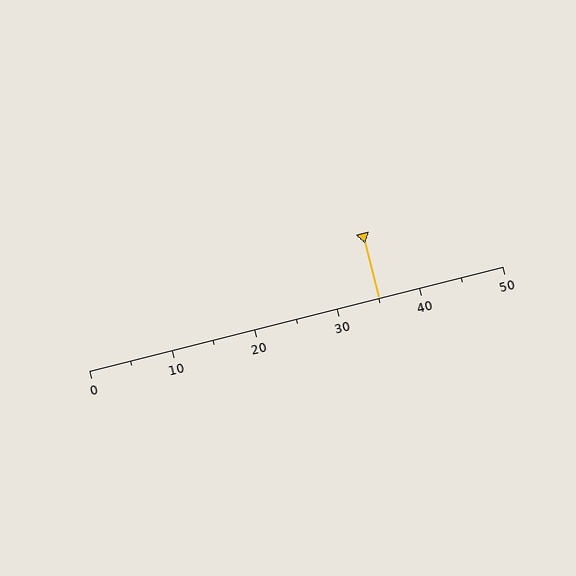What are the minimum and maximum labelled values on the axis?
The axis runs from 0 to 50.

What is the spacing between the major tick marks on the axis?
The major ticks are spaced 10 apart.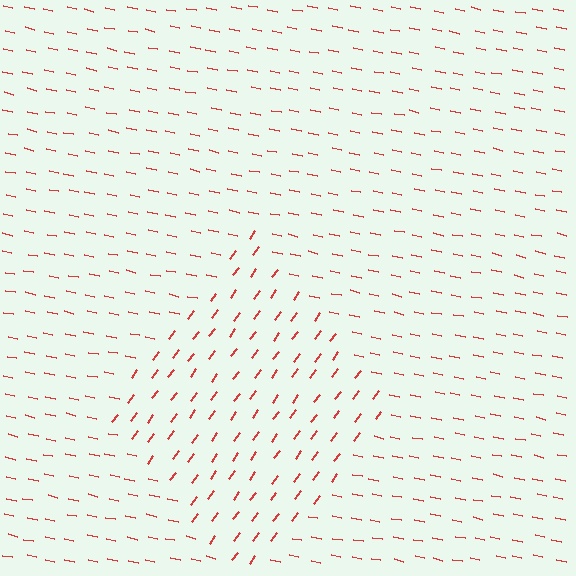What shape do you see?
I see a diamond.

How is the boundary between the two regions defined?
The boundary is defined purely by a change in line orientation (approximately 65 degrees difference). All lines are the same color and thickness.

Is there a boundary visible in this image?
Yes, there is a texture boundary formed by a change in line orientation.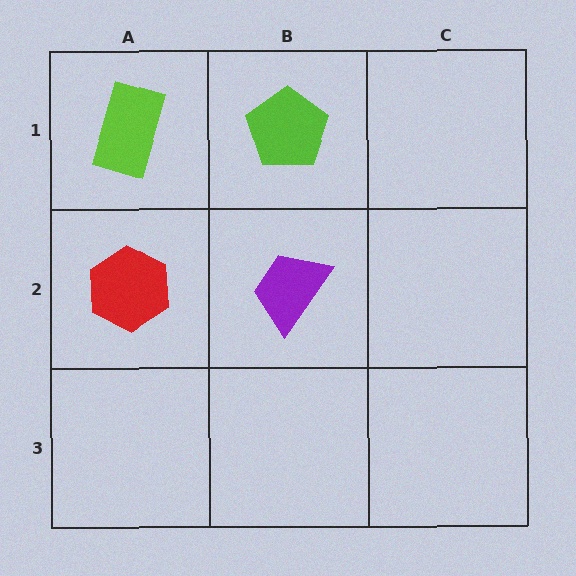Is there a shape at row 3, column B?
No, that cell is empty.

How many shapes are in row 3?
0 shapes.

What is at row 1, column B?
A lime pentagon.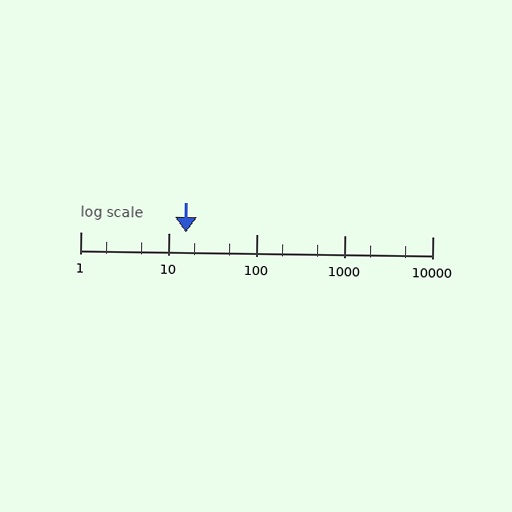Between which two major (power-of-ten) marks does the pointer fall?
The pointer is between 10 and 100.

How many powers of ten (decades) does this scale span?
The scale spans 4 decades, from 1 to 10000.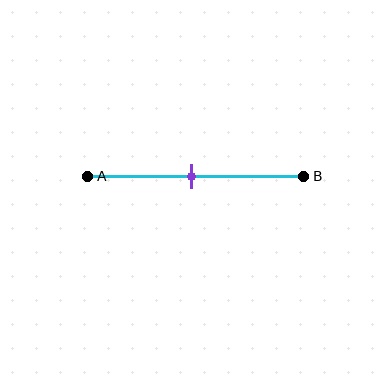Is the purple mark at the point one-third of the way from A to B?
No, the mark is at about 50% from A, not at the 33% one-third point.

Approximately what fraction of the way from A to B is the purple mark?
The purple mark is approximately 50% of the way from A to B.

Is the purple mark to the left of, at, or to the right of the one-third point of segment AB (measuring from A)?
The purple mark is to the right of the one-third point of segment AB.